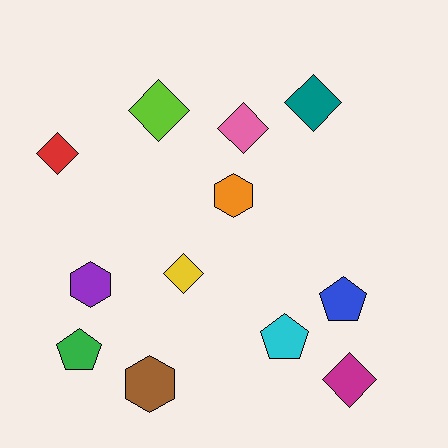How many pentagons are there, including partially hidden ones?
There are 3 pentagons.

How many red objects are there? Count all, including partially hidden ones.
There is 1 red object.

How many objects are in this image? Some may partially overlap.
There are 12 objects.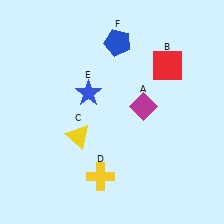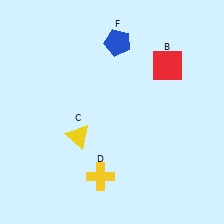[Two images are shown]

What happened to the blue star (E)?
The blue star (E) was removed in Image 2. It was in the top-left area of Image 1.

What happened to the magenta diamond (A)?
The magenta diamond (A) was removed in Image 2. It was in the top-right area of Image 1.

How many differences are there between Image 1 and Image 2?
There are 2 differences between the two images.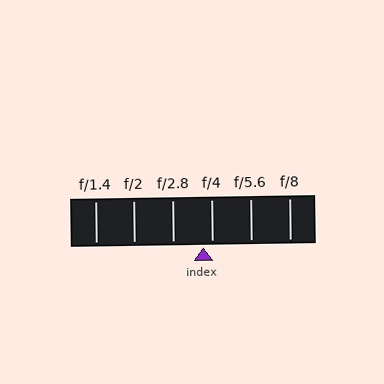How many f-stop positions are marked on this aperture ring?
There are 6 f-stop positions marked.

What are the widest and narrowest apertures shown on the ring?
The widest aperture shown is f/1.4 and the narrowest is f/8.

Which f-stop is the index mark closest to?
The index mark is closest to f/4.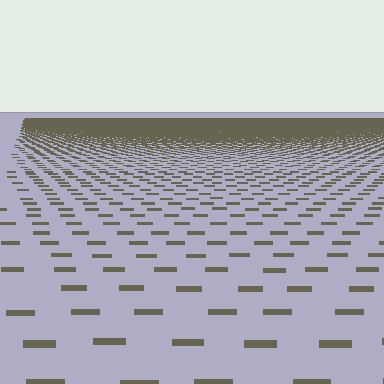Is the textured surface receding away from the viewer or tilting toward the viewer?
The surface is receding away from the viewer. Texture elements get smaller and denser toward the top.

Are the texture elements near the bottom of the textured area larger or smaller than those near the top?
Larger. Near the bottom, elements are closer to the viewer and appear at a bigger on-screen size.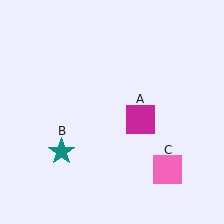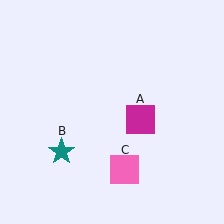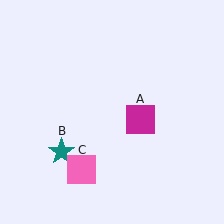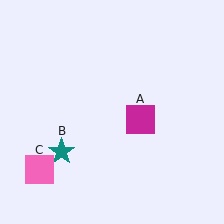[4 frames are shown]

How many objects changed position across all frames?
1 object changed position: pink square (object C).